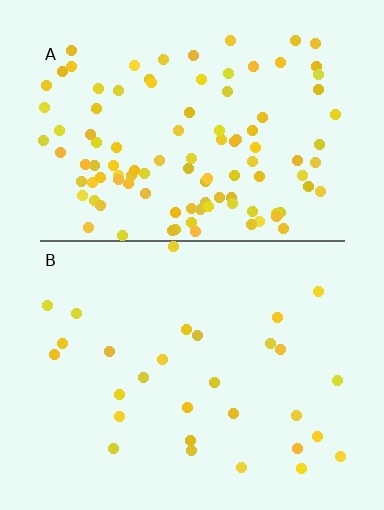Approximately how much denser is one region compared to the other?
Approximately 3.6× — region A over region B.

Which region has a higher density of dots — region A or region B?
A (the top).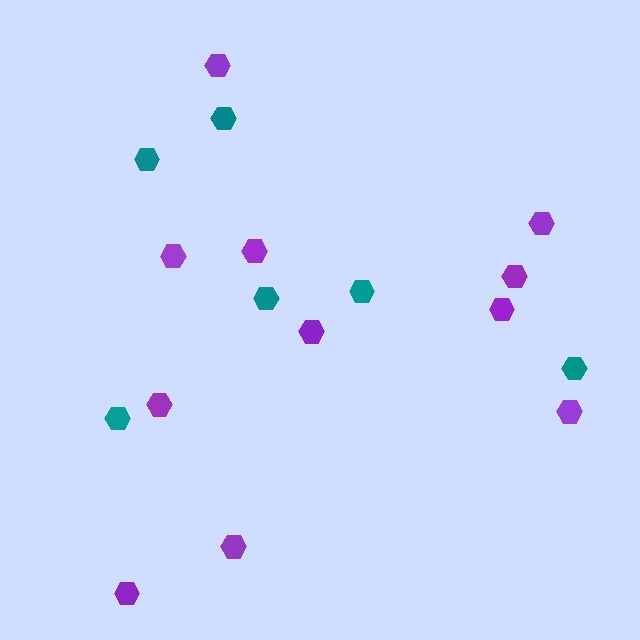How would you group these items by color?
There are 2 groups: one group of teal hexagons (6) and one group of purple hexagons (11).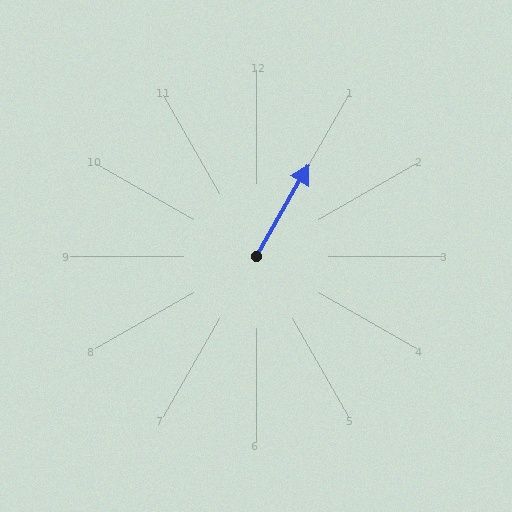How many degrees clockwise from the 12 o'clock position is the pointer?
Approximately 30 degrees.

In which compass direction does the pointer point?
Northeast.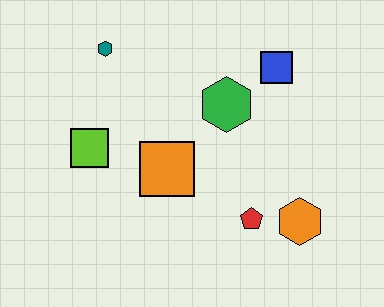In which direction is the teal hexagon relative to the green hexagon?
The teal hexagon is to the left of the green hexagon.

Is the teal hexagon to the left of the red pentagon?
Yes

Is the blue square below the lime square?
No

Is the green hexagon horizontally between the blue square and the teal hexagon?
Yes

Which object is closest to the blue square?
The green hexagon is closest to the blue square.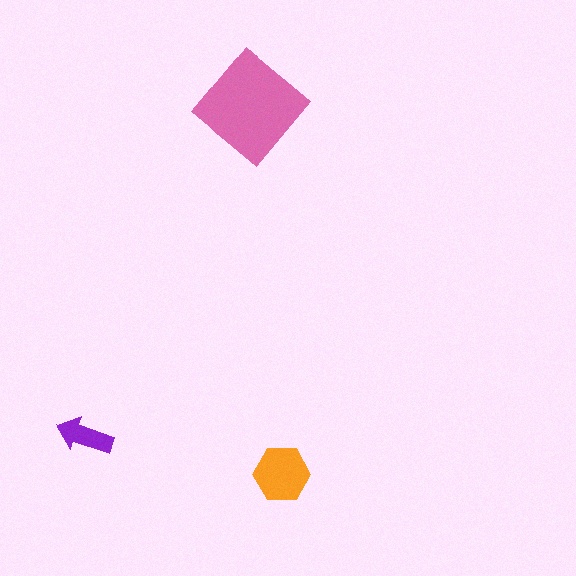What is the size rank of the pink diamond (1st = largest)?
1st.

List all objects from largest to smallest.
The pink diamond, the orange hexagon, the purple arrow.